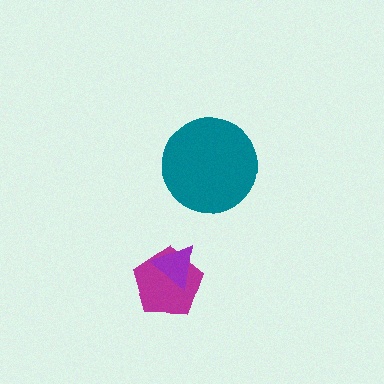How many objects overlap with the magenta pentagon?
1 object overlaps with the magenta pentagon.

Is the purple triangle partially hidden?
No, no other shape covers it.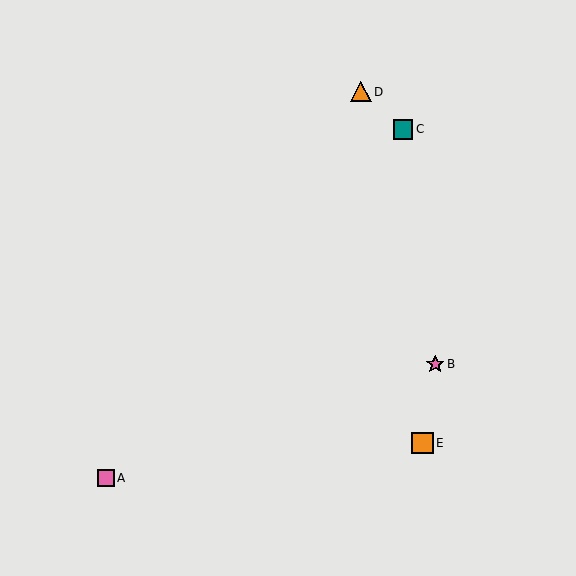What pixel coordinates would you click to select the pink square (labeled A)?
Click at (106, 478) to select the pink square A.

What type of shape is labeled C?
Shape C is a teal square.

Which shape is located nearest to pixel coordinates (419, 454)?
The orange square (labeled E) at (422, 443) is nearest to that location.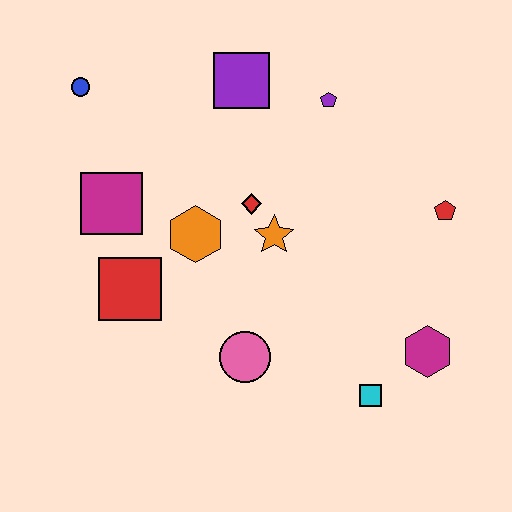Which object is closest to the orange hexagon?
The red diamond is closest to the orange hexagon.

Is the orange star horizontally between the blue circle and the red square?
No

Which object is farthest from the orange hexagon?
The magenta hexagon is farthest from the orange hexagon.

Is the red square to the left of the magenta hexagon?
Yes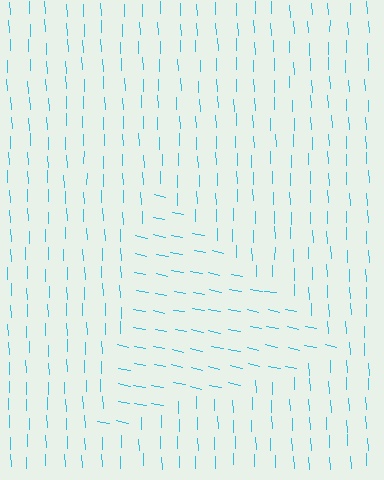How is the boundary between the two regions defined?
The boundary is defined purely by a change in line orientation (approximately 76 degrees difference). All lines are the same color and thickness.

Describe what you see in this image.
The image is filled with small cyan line segments. A triangle region in the image has lines oriented differently from the surrounding lines, creating a visible texture boundary.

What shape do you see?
I see a triangle.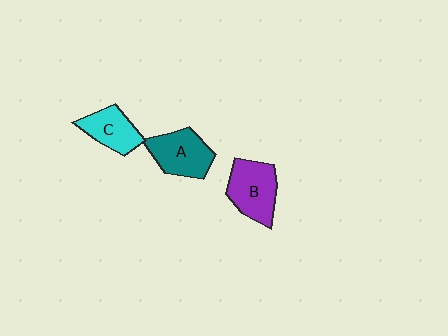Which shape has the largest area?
Shape B (purple).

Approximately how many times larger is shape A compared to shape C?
Approximately 1.2 times.